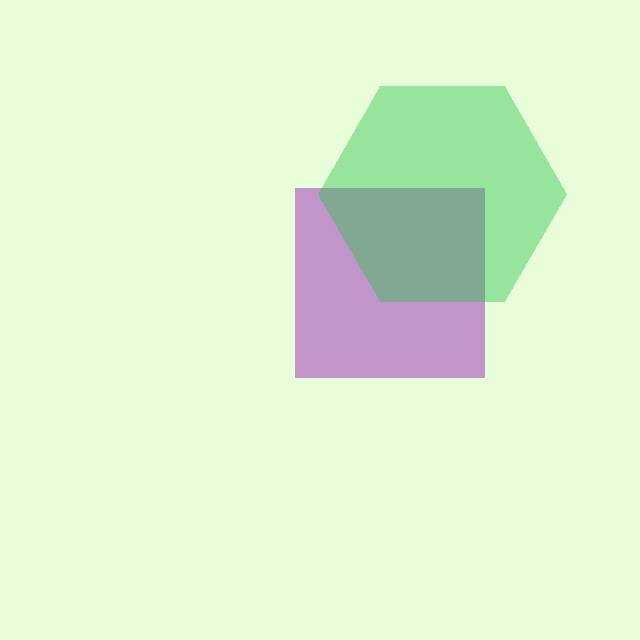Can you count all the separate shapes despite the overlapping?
Yes, there are 2 separate shapes.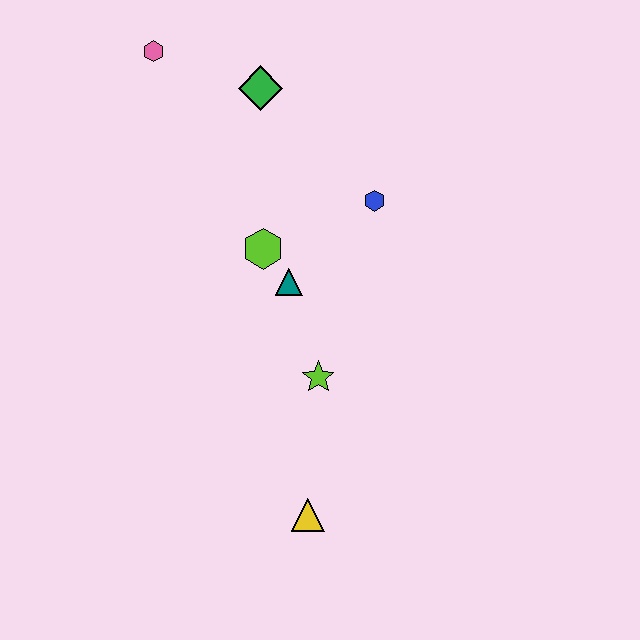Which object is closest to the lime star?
The teal triangle is closest to the lime star.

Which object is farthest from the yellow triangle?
The pink hexagon is farthest from the yellow triangle.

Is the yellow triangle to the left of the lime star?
Yes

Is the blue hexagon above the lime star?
Yes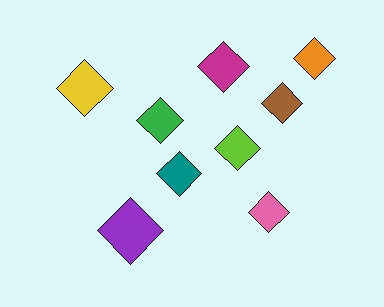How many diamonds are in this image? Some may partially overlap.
There are 9 diamonds.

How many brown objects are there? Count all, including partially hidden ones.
There is 1 brown object.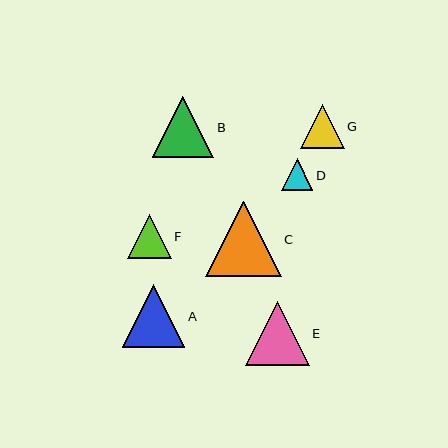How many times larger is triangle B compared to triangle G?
Triangle B is approximately 1.4 times the size of triangle G.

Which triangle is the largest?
Triangle C is the largest with a size of approximately 76 pixels.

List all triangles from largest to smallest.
From largest to smallest: C, E, A, B, G, F, D.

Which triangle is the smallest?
Triangle D is the smallest with a size of approximately 31 pixels.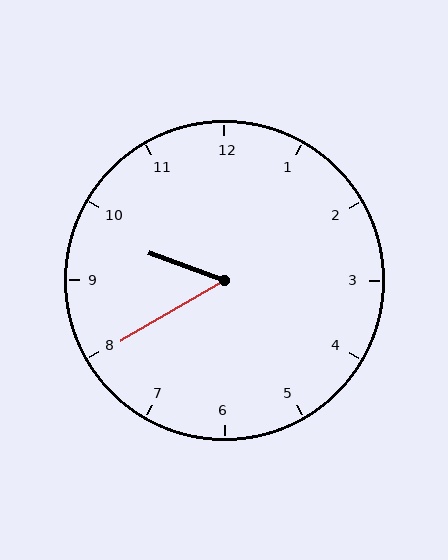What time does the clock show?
9:40.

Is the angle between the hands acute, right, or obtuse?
It is acute.